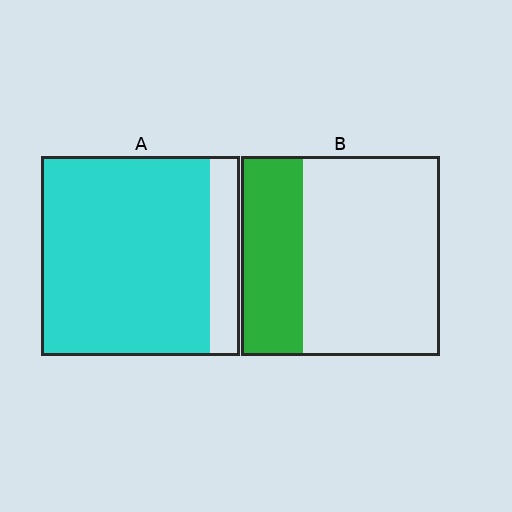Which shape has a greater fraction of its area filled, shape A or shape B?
Shape A.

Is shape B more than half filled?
No.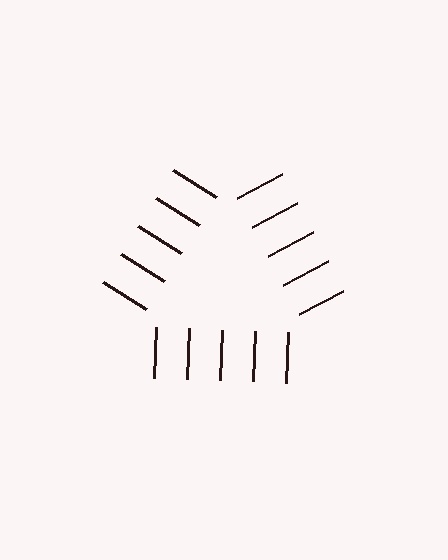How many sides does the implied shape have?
3 sides — the line-ends trace a triangle.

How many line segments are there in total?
15 — 5 along each of the 3 edges.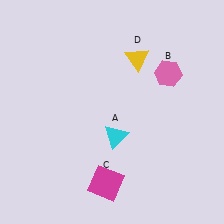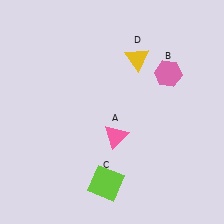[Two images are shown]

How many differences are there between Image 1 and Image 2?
There are 2 differences between the two images.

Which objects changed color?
A changed from cyan to pink. C changed from magenta to lime.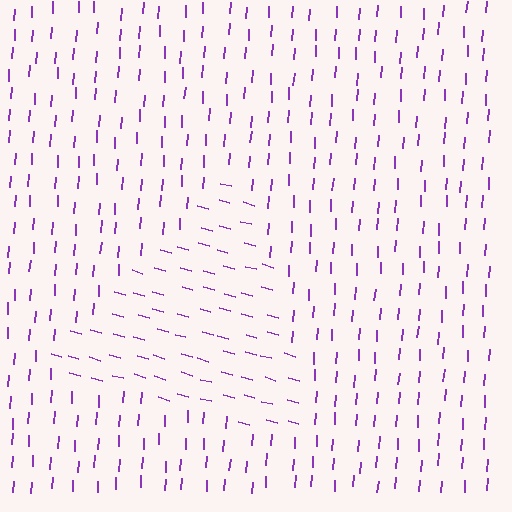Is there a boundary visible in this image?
Yes, there is a texture boundary formed by a change in line orientation.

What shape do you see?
I see a triangle.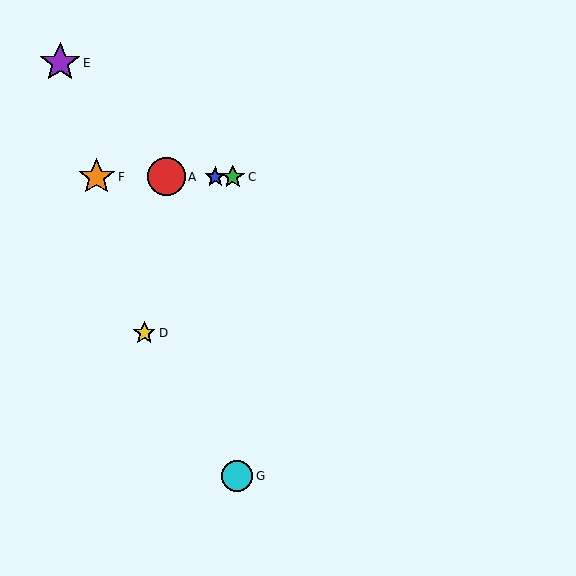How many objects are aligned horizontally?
4 objects (A, B, C, F) are aligned horizontally.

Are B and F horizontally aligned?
Yes, both are at y≈177.